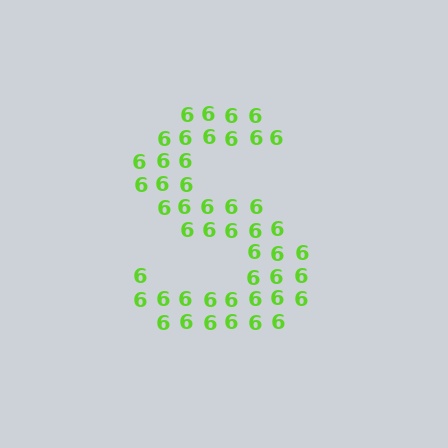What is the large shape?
The large shape is the letter S.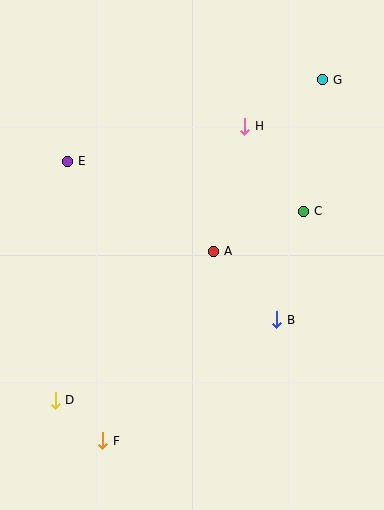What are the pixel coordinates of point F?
Point F is at (103, 441).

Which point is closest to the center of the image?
Point A at (214, 251) is closest to the center.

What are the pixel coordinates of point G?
Point G is at (323, 80).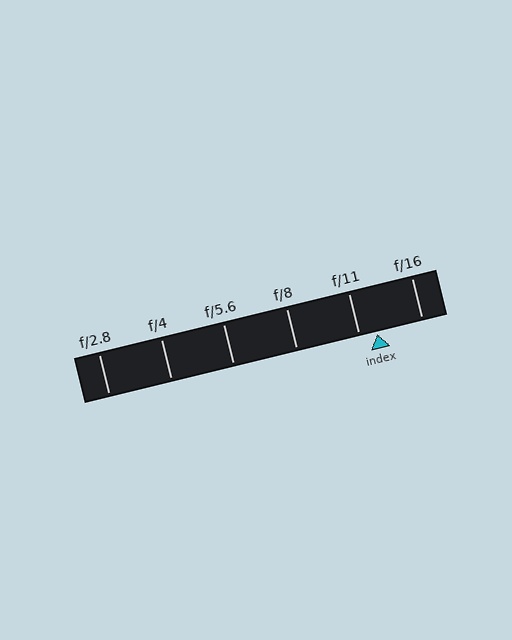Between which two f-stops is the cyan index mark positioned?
The index mark is between f/11 and f/16.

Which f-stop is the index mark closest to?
The index mark is closest to f/11.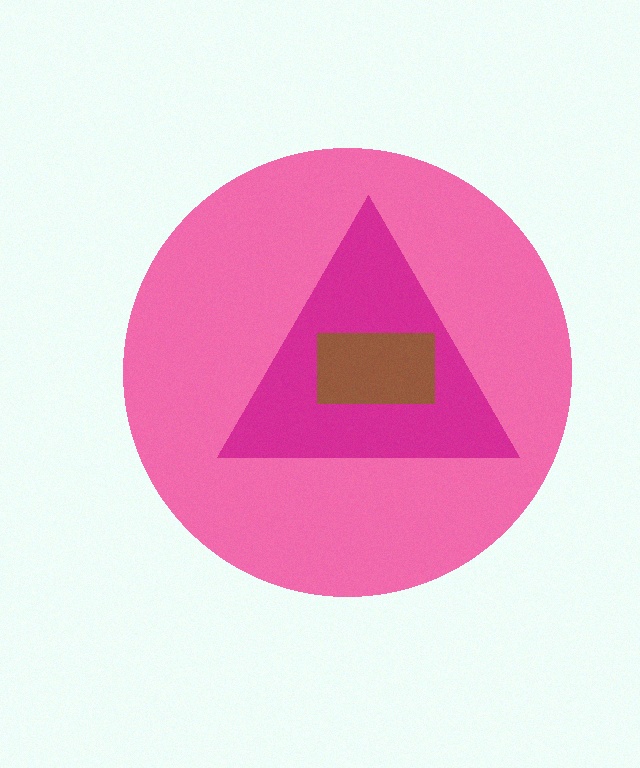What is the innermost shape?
The brown rectangle.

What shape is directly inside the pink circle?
The magenta triangle.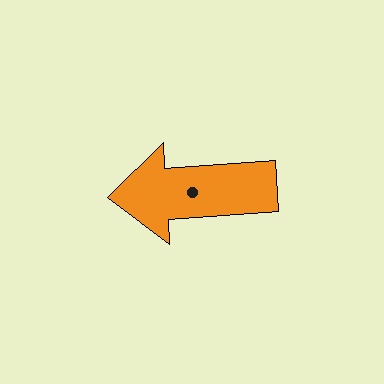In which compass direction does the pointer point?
West.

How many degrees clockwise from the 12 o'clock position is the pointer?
Approximately 266 degrees.